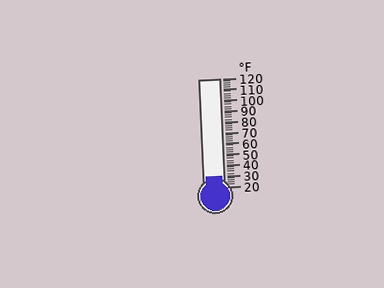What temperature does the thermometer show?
The thermometer shows approximately 30°F.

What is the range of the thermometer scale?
The thermometer scale ranges from 20°F to 120°F.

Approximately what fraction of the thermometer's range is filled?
The thermometer is filled to approximately 10% of its range.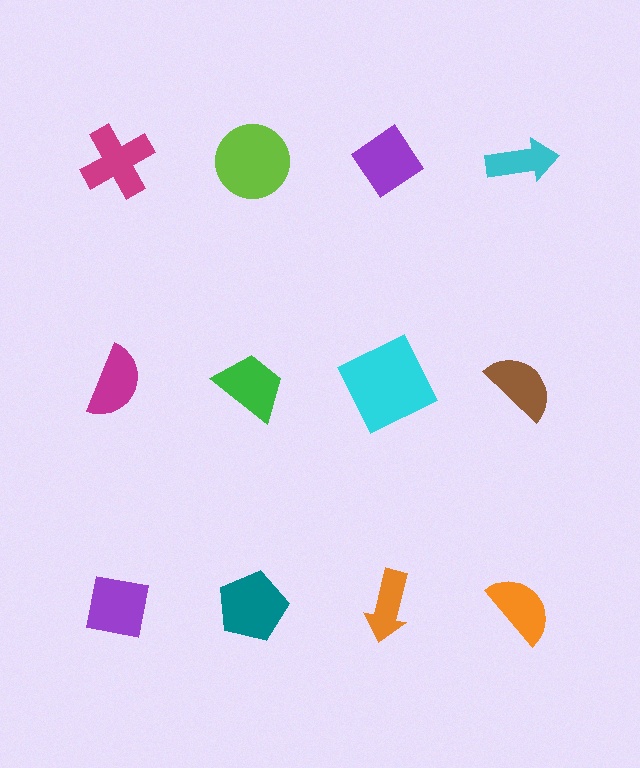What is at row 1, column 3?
A purple diamond.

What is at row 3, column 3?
An orange arrow.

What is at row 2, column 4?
A brown semicircle.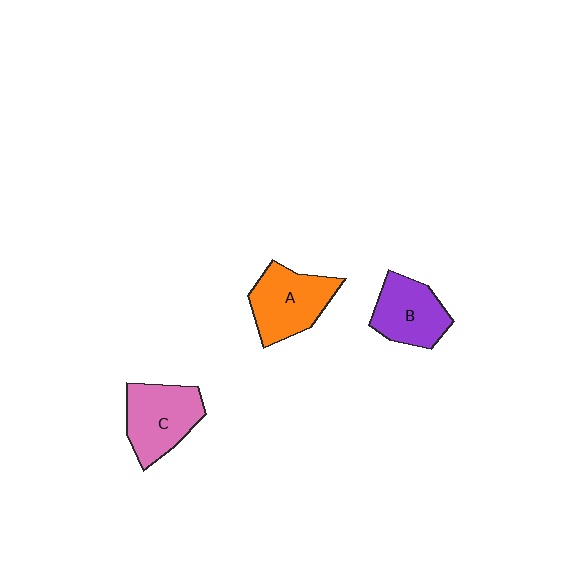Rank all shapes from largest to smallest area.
From largest to smallest: A (orange), C (pink), B (purple).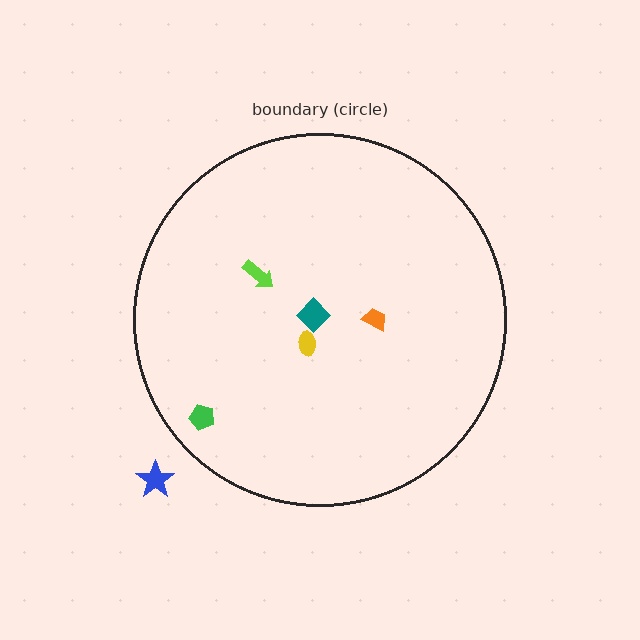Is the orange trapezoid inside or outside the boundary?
Inside.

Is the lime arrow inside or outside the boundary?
Inside.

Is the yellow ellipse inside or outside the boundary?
Inside.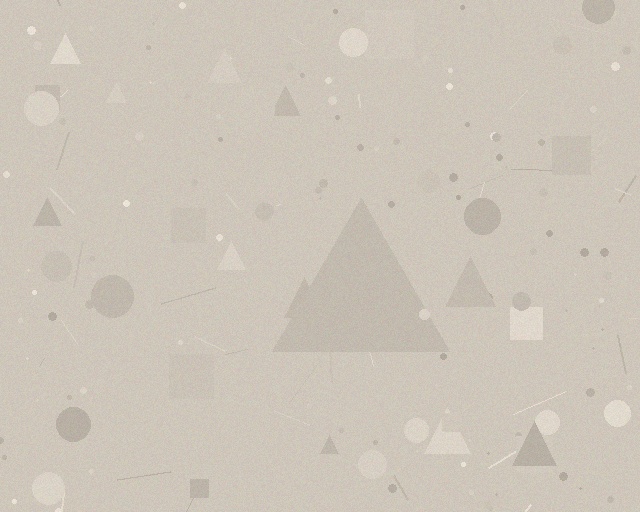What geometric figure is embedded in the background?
A triangle is embedded in the background.